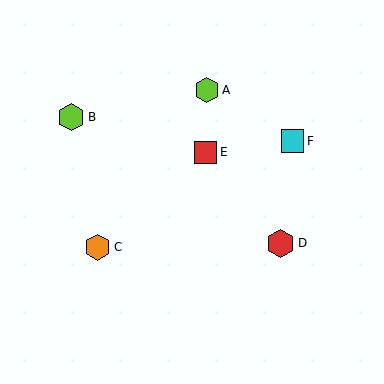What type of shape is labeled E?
Shape E is a red square.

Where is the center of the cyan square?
The center of the cyan square is at (293, 141).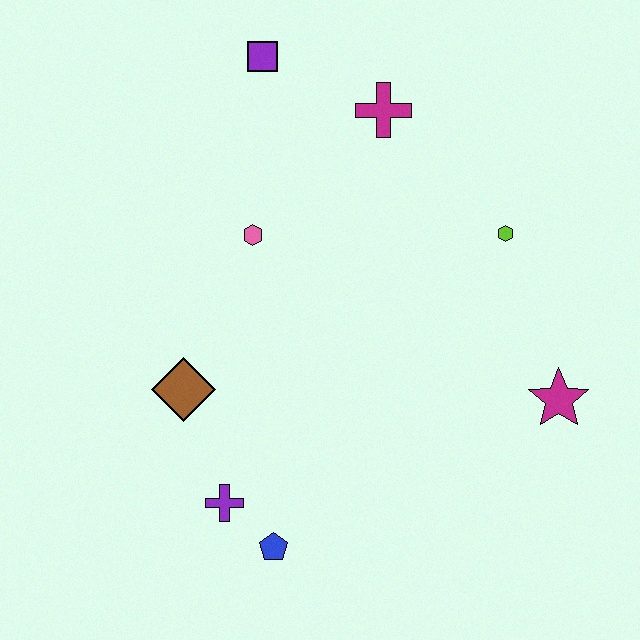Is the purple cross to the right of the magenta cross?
No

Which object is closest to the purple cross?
The blue pentagon is closest to the purple cross.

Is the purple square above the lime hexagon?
Yes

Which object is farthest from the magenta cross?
The blue pentagon is farthest from the magenta cross.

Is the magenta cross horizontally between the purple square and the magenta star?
Yes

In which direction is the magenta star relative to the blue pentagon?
The magenta star is to the right of the blue pentagon.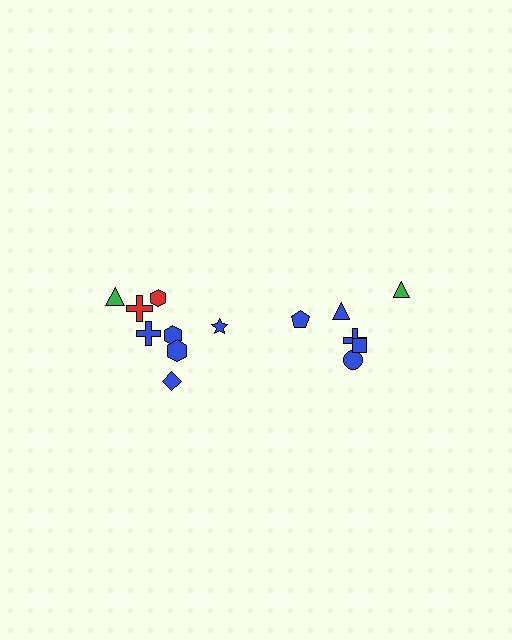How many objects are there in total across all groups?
There are 14 objects.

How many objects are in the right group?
There are 6 objects.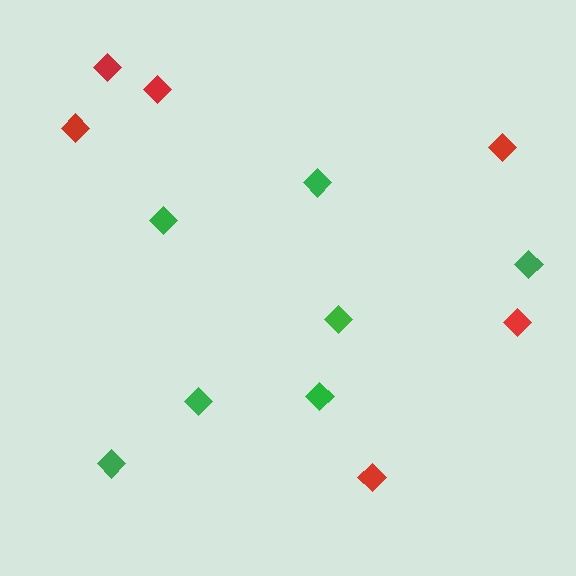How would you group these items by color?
There are 2 groups: one group of red diamonds (6) and one group of green diamonds (7).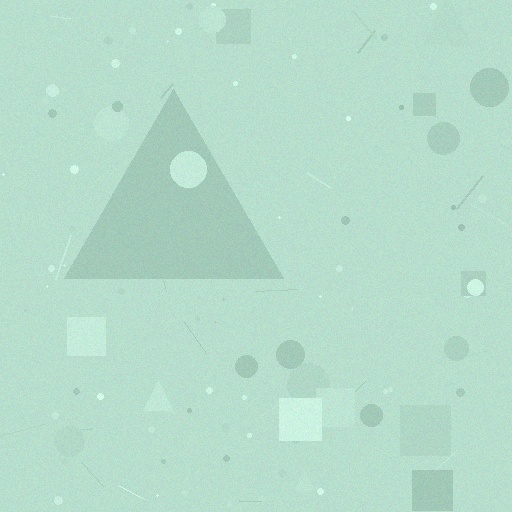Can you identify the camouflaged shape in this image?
The camouflaged shape is a triangle.